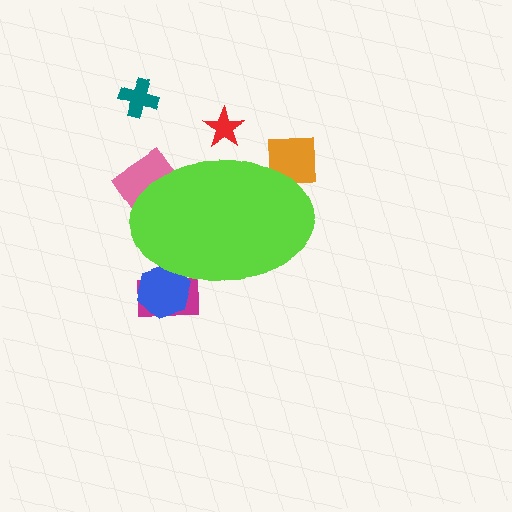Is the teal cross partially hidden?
No, the teal cross is fully visible.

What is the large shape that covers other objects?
A lime ellipse.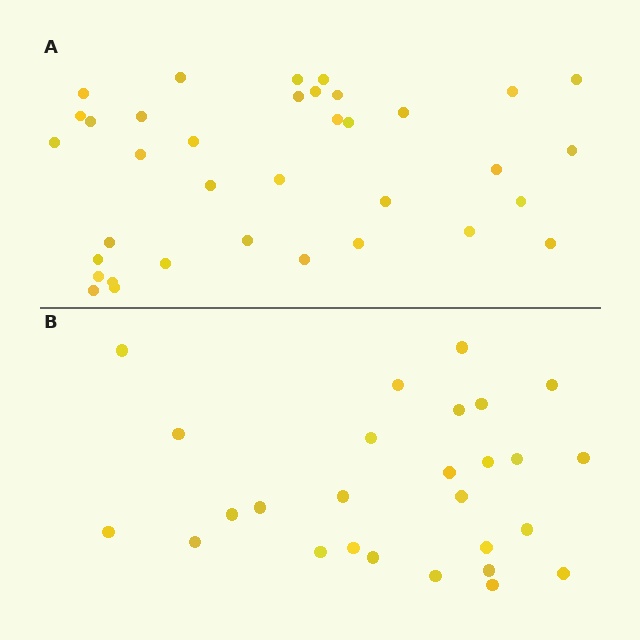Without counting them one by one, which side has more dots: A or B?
Region A (the top region) has more dots.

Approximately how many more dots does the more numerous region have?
Region A has roughly 8 or so more dots than region B.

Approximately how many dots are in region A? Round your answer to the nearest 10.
About 40 dots. (The exact count is 36, which rounds to 40.)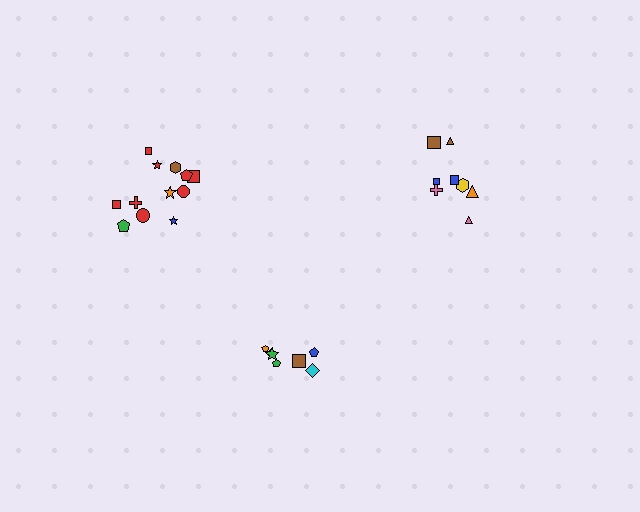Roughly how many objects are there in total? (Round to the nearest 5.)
Roughly 25 objects in total.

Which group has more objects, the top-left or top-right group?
The top-left group.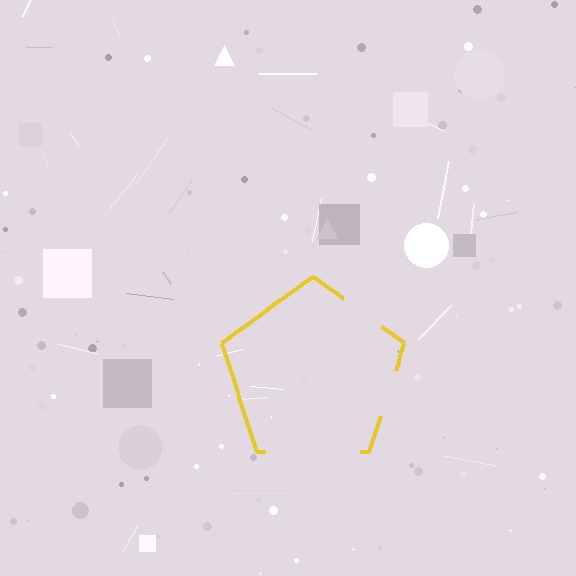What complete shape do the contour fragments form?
The contour fragments form a pentagon.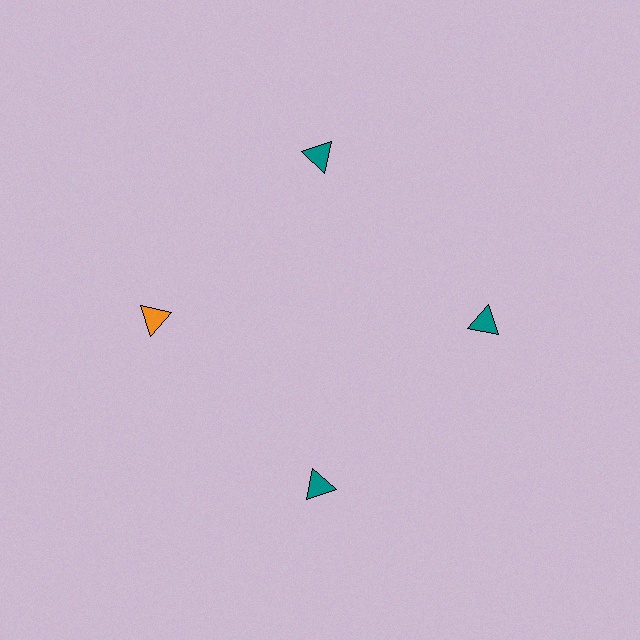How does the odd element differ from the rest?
It has a different color: orange instead of teal.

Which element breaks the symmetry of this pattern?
The orange triangle at roughly the 9 o'clock position breaks the symmetry. All other shapes are teal triangles.